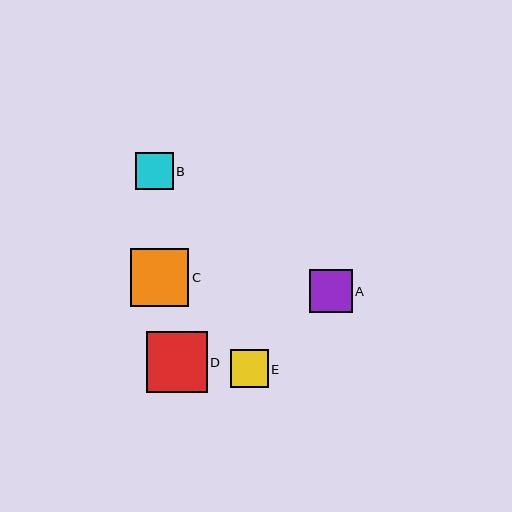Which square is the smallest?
Square E is the smallest with a size of approximately 37 pixels.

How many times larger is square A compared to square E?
Square A is approximately 1.1 times the size of square E.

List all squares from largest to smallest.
From largest to smallest: D, C, A, B, E.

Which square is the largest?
Square D is the largest with a size of approximately 61 pixels.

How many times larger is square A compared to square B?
Square A is approximately 1.1 times the size of square B.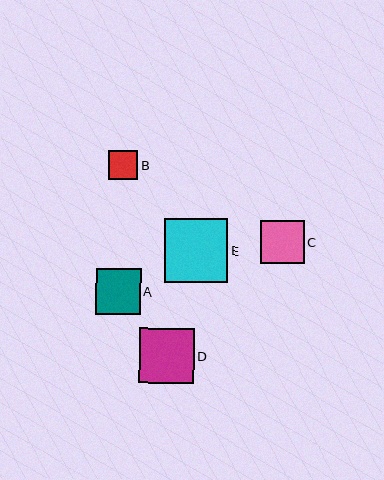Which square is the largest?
Square E is the largest with a size of approximately 63 pixels.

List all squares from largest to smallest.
From largest to smallest: E, D, A, C, B.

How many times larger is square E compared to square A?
Square E is approximately 1.4 times the size of square A.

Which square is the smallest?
Square B is the smallest with a size of approximately 29 pixels.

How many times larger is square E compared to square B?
Square E is approximately 2.2 times the size of square B.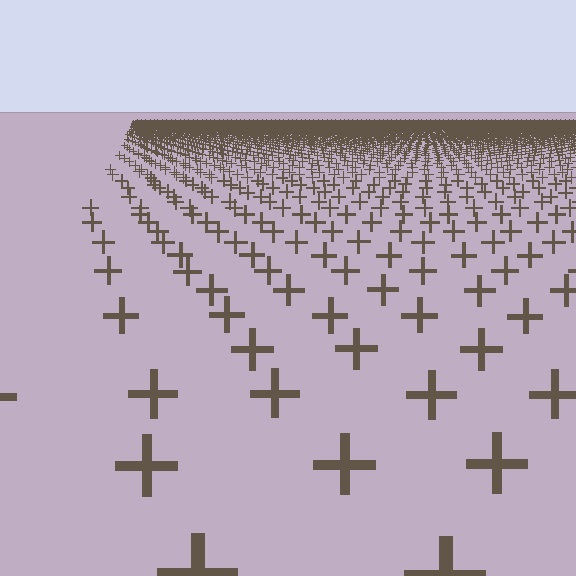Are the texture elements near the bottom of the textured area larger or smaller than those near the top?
Larger. Near the bottom, elements are closer to the viewer and appear at a bigger on-screen size.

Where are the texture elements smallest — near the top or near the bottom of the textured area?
Near the top.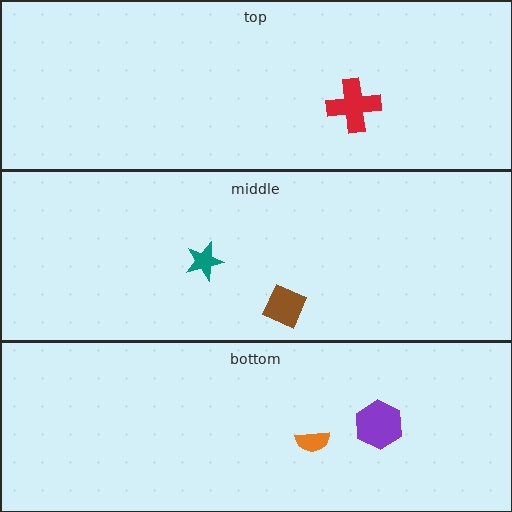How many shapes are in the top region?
1.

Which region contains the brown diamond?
The middle region.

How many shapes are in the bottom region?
2.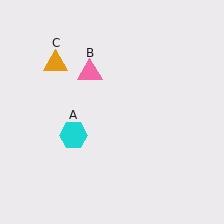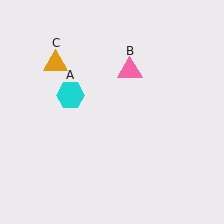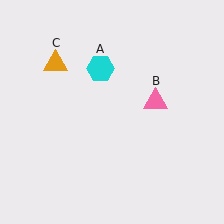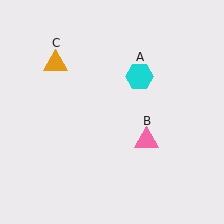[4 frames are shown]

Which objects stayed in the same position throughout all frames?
Orange triangle (object C) remained stationary.